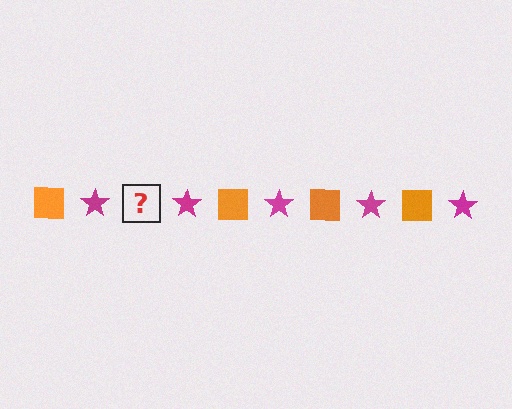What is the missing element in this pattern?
The missing element is an orange square.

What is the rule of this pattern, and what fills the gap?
The rule is that the pattern alternates between orange square and magenta star. The gap should be filled with an orange square.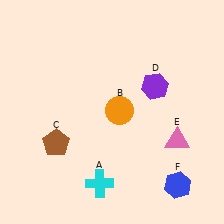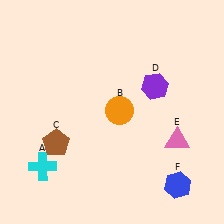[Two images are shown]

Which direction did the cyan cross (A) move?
The cyan cross (A) moved left.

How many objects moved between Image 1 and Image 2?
1 object moved between the two images.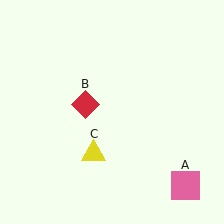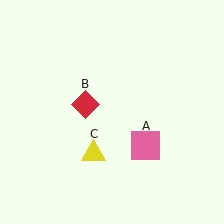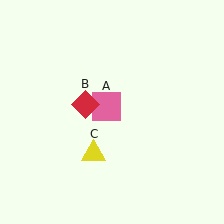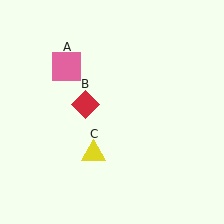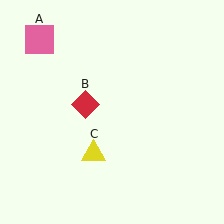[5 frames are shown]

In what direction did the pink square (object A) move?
The pink square (object A) moved up and to the left.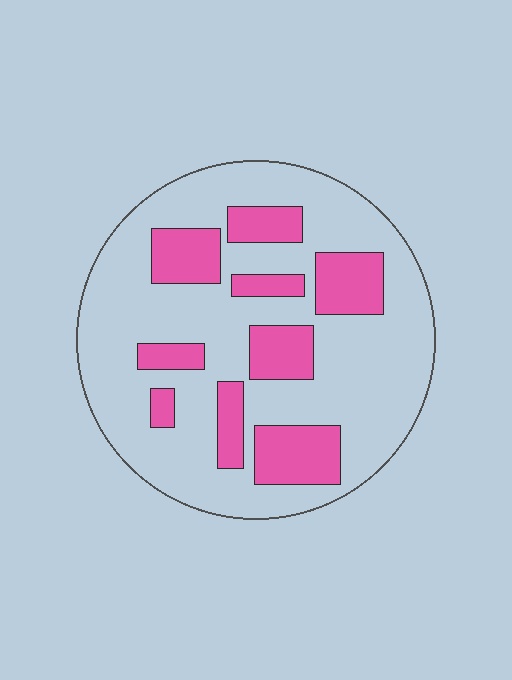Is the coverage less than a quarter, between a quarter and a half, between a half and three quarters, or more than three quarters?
Between a quarter and a half.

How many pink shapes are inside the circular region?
9.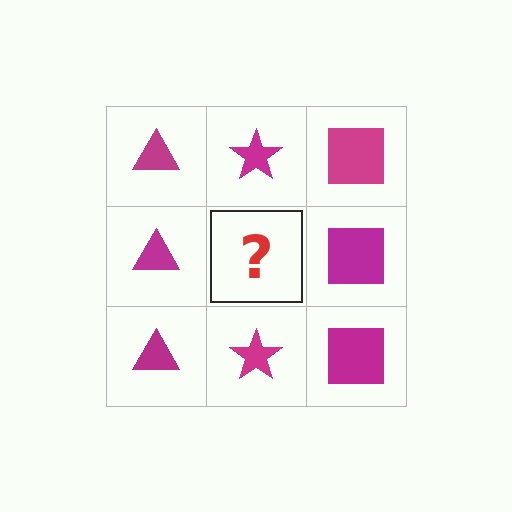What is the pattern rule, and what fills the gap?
The rule is that each column has a consistent shape. The gap should be filled with a magenta star.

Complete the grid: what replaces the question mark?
The question mark should be replaced with a magenta star.